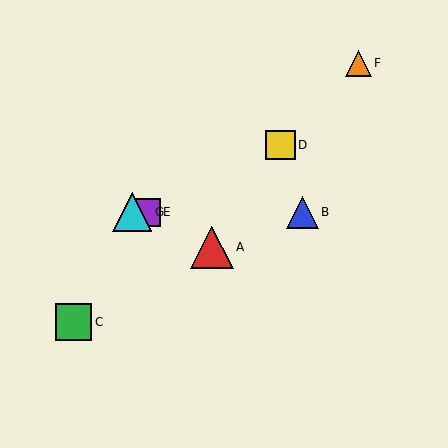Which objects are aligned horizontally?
Objects B, E, G are aligned horizontally.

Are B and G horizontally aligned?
Yes, both are at y≈212.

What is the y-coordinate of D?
Object D is at y≈145.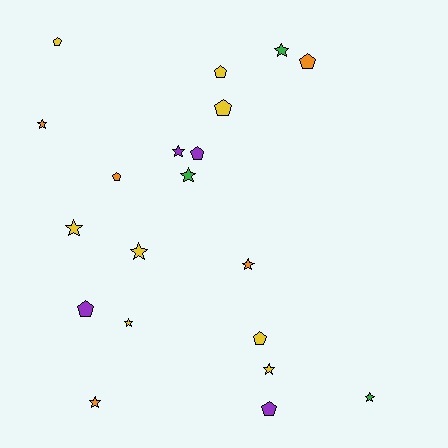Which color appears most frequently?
Yellow, with 8 objects.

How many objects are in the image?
There are 20 objects.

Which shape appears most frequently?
Star, with 11 objects.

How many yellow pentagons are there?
There are 4 yellow pentagons.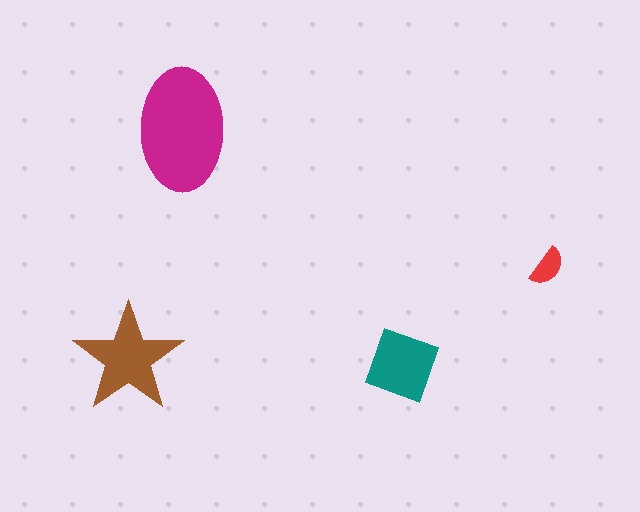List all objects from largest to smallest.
The magenta ellipse, the brown star, the teal diamond, the red semicircle.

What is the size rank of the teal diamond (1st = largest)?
3rd.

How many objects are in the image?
There are 4 objects in the image.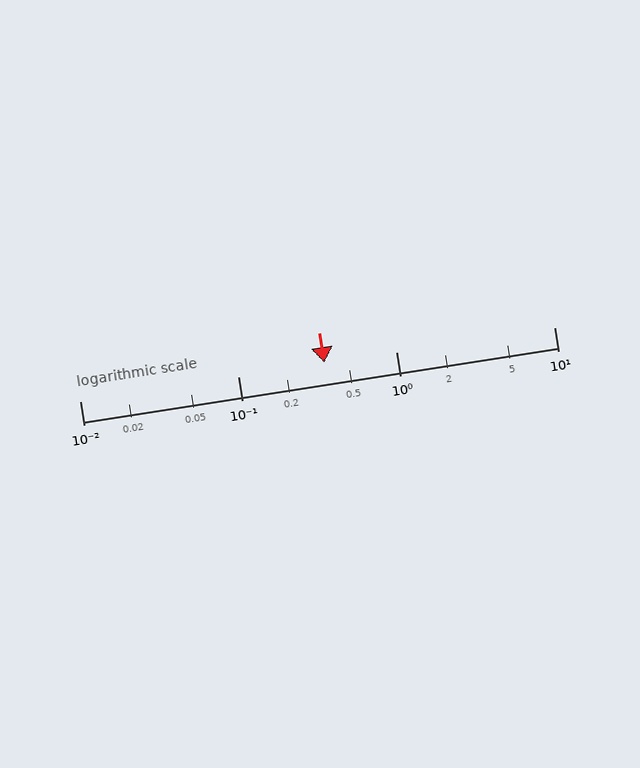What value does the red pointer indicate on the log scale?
The pointer indicates approximately 0.35.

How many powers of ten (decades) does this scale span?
The scale spans 3 decades, from 0.01 to 10.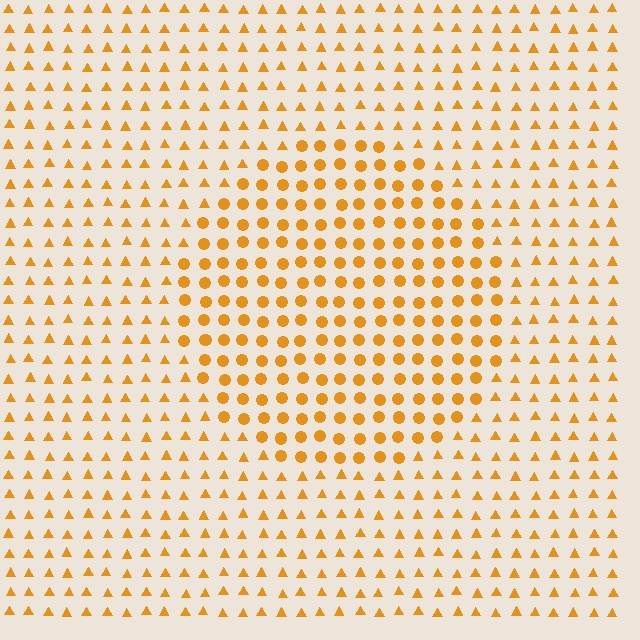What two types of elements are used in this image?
The image uses circles inside the circle region and triangles outside it.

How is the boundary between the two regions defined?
The boundary is defined by a change in element shape: circles inside vs. triangles outside. All elements share the same color and spacing.